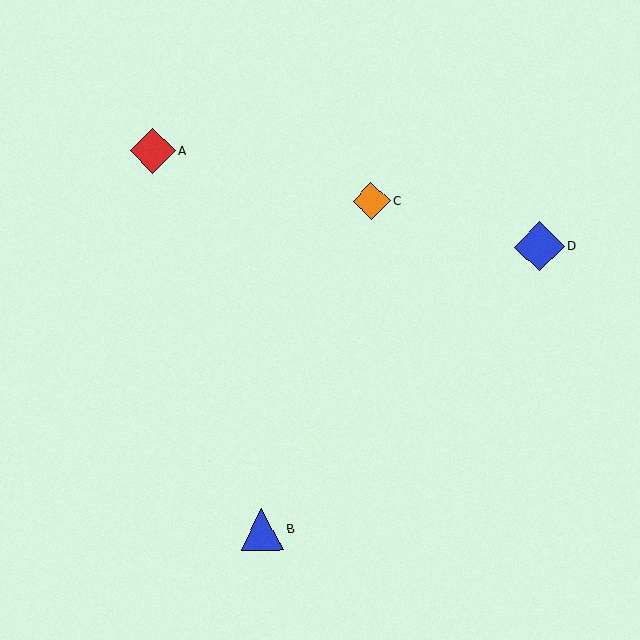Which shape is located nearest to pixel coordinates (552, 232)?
The blue diamond (labeled D) at (540, 247) is nearest to that location.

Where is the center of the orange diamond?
The center of the orange diamond is at (371, 201).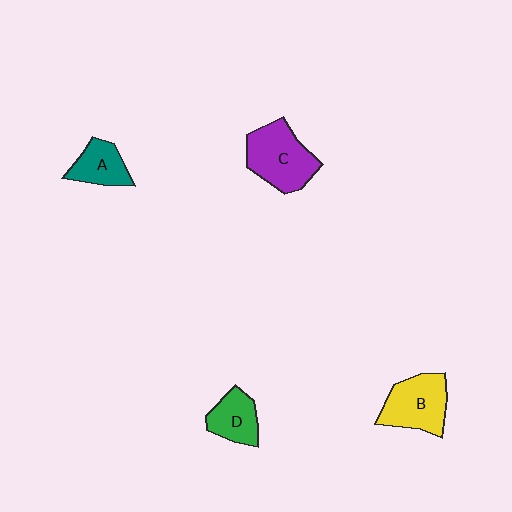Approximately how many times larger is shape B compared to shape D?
Approximately 1.5 times.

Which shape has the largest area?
Shape C (purple).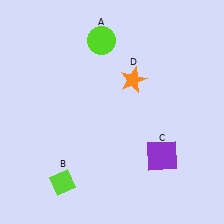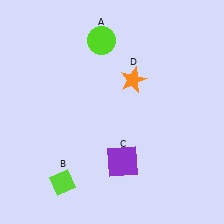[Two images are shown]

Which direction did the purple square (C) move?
The purple square (C) moved left.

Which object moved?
The purple square (C) moved left.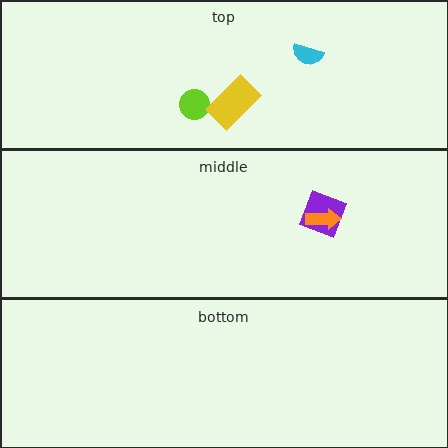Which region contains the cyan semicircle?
The top region.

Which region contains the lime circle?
The top region.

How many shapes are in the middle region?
2.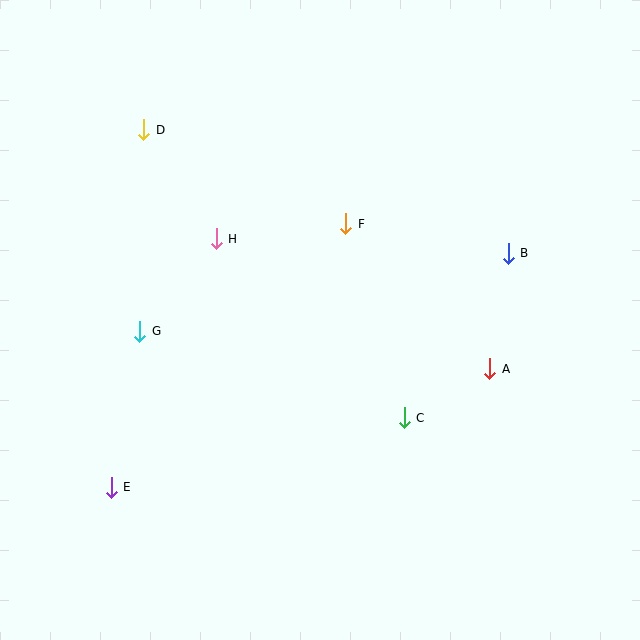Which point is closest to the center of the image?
Point F at (346, 224) is closest to the center.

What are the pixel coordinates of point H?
Point H is at (216, 239).